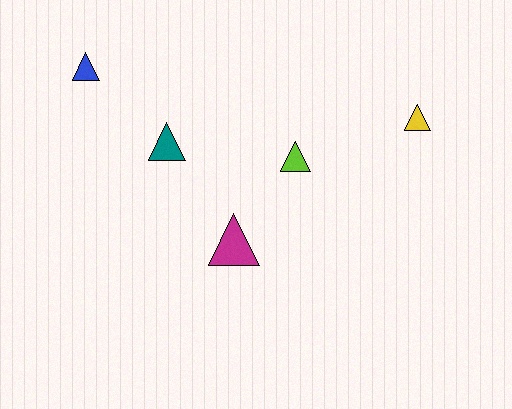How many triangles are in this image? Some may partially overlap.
There are 5 triangles.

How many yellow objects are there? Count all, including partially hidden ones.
There is 1 yellow object.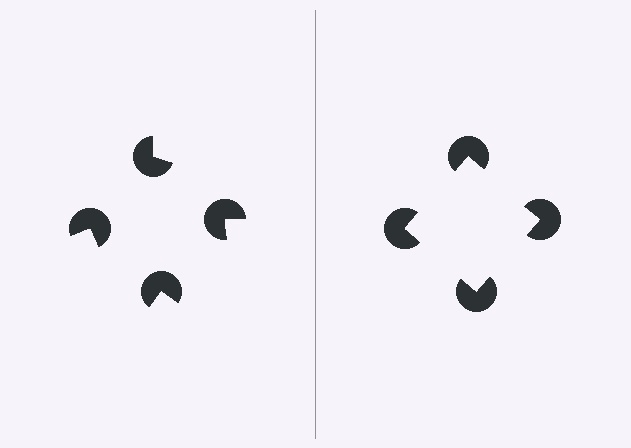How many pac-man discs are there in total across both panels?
8 — 4 on each side.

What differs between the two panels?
The pac-man discs are positioned identically on both sides; only the wedge orientations differ. On the right they align to a square; on the left they are misaligned.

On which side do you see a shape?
An illusory square appears on the right side. On the left side the wedge cuts are rotated, so no coherent shape forms.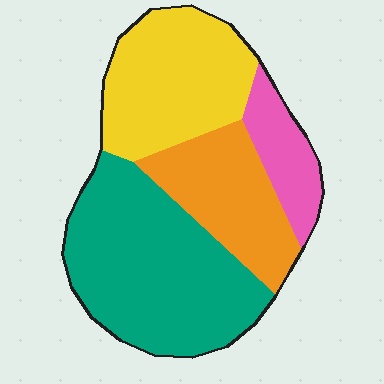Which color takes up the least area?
Pink, at roughly 10%.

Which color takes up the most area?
Teal, at roughly 40%.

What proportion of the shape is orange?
Orange covers roughly 20% of the shape.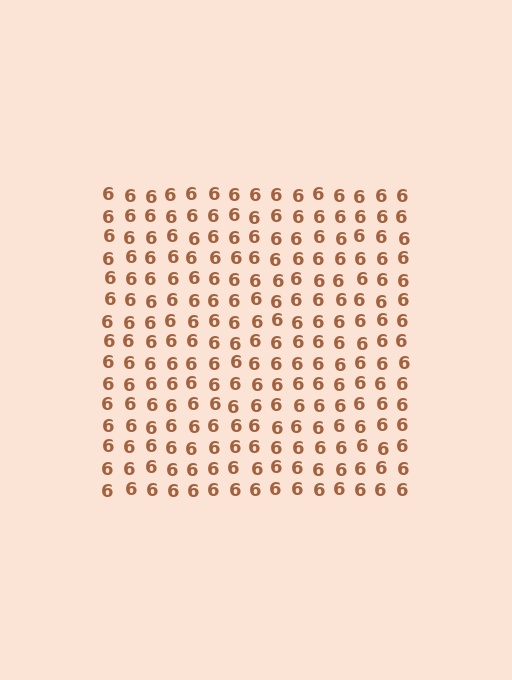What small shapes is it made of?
It is made of small digit 6's.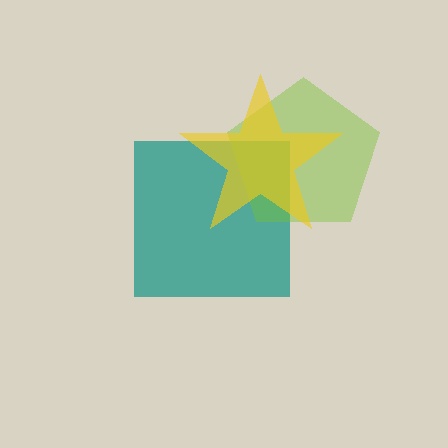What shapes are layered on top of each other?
The layered shapes are: a teal square, a lime pentagon, a yellow star.